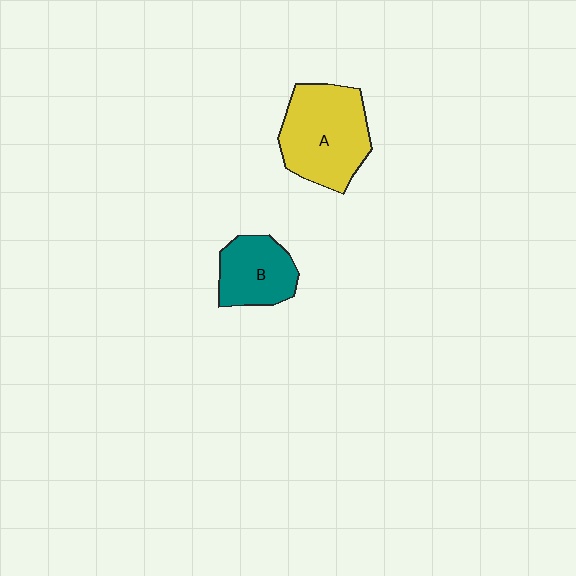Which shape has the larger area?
Shape A (yellow).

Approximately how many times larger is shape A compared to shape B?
Approximately 1.6 times.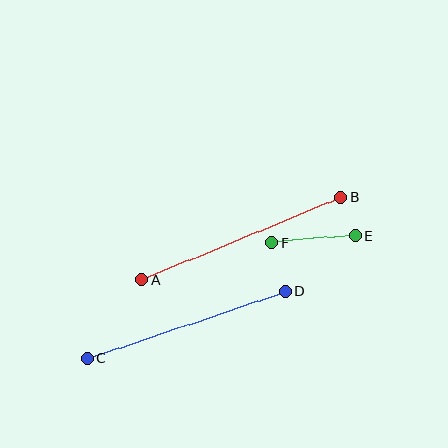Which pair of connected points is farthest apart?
Points A and B are farthest apart.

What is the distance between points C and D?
The distance is approximately 209 pixels.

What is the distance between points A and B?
The distance is approximately 216 pixels.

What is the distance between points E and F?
The distance is approximately 84 pixels.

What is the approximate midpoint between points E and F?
The midpoint is at approximately (313, 239) pixels.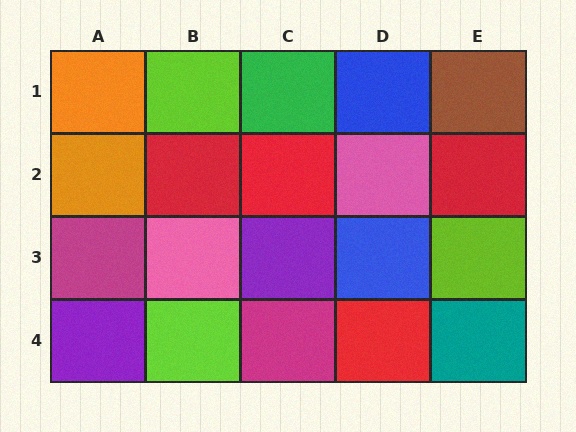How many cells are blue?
2 cells are blue.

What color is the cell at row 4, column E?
Teal.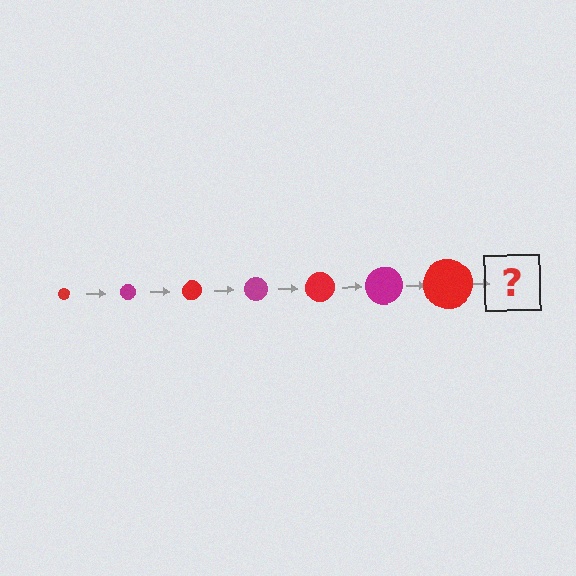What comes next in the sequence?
The next element should be a magenta circle, larger than the previous one.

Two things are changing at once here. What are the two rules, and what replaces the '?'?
The two rules are that the circle grows larger each step and the color cycles through red and magenta. The '?' should be a magenta circle, larger than the previous one.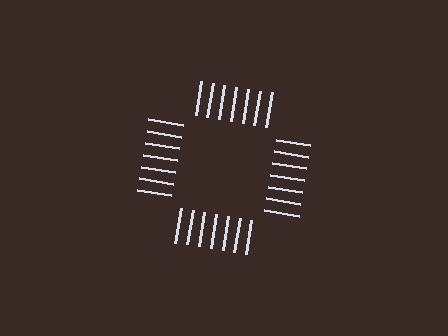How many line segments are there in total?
28 — 7 along each of the 4 edges.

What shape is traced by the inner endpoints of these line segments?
An illusory square — the line segments terminate on its edges but no continuous stroke is drawn.